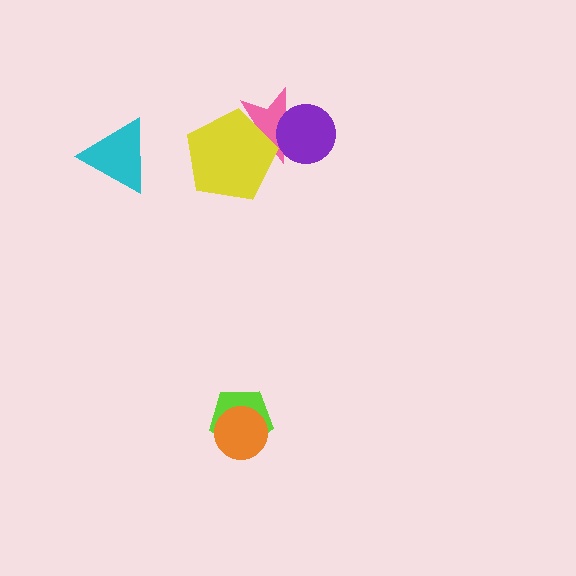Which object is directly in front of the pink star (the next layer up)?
The purple circle is directly in front of the pink star.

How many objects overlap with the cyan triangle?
0 objects overlap with the cyan triangle.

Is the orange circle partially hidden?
No, no other shape covers it.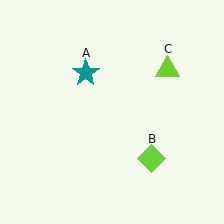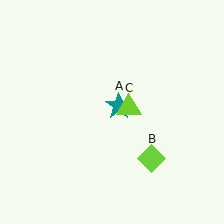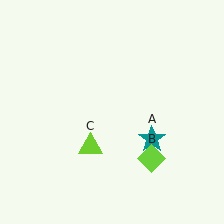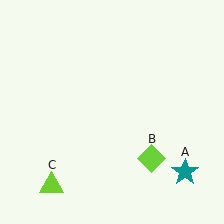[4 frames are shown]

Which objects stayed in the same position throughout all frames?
Lime diamond (object B) remained stationary.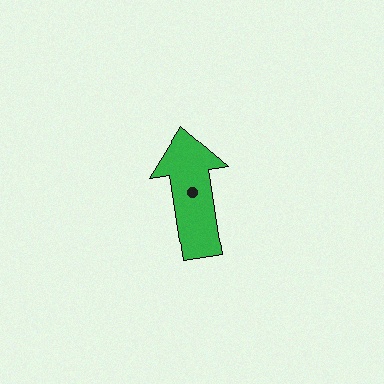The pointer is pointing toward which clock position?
Roughly 12 o'clock.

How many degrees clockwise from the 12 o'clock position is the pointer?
Approximately 351 degrees.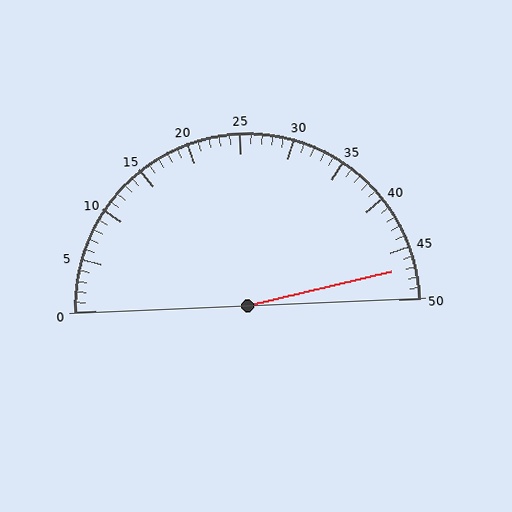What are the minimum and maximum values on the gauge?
The gauge ranges from 0 to 50.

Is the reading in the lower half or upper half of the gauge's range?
The reading is in the upper half of the range (0 to 50).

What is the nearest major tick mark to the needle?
The nearest major tick mark is 45.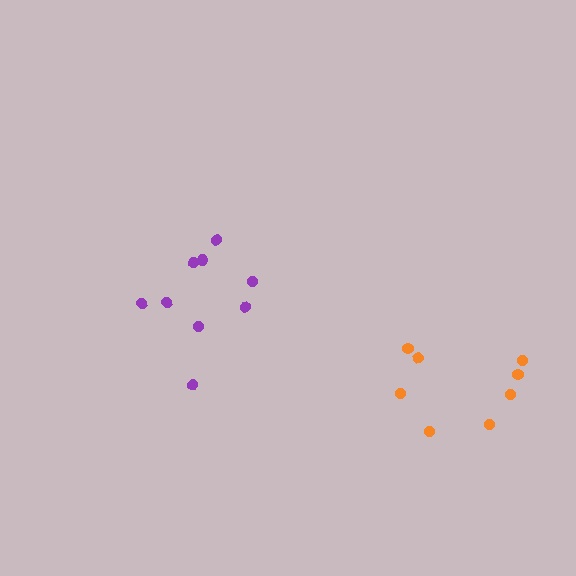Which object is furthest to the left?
The purple cluster is leftmost.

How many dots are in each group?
Group 1: 9 dots, Group 2: 8 dots (17 total).